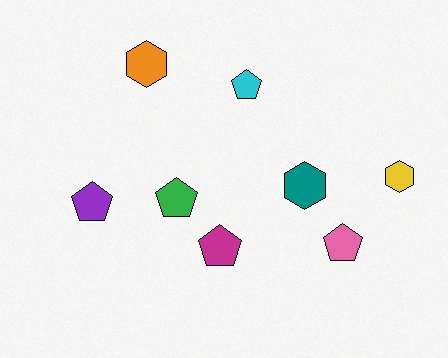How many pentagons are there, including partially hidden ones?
There are 5 pentagons.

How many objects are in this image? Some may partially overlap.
There are 8 objects.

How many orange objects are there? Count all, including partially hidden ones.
There is 1 orange object.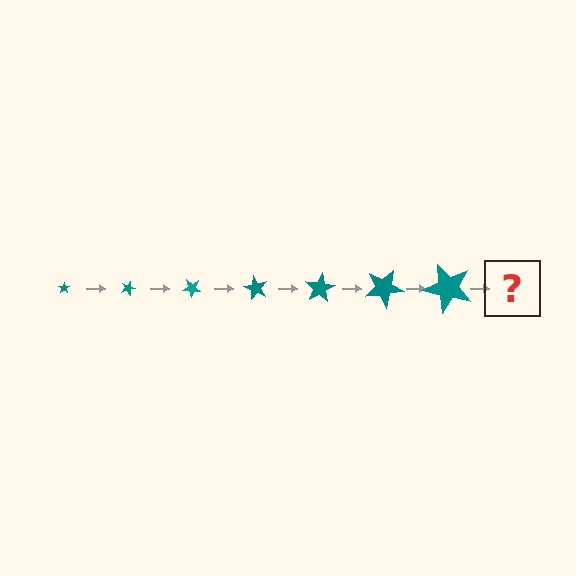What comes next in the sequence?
The next element should be a star, larger than the previous one and rotated 140 degrees from the start.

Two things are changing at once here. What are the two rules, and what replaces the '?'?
The two rules are that the star grows larger each step and it rotates 20 degrees each step. The '?' should be a star, larger than the previous one and rotated 140 degrees from the start.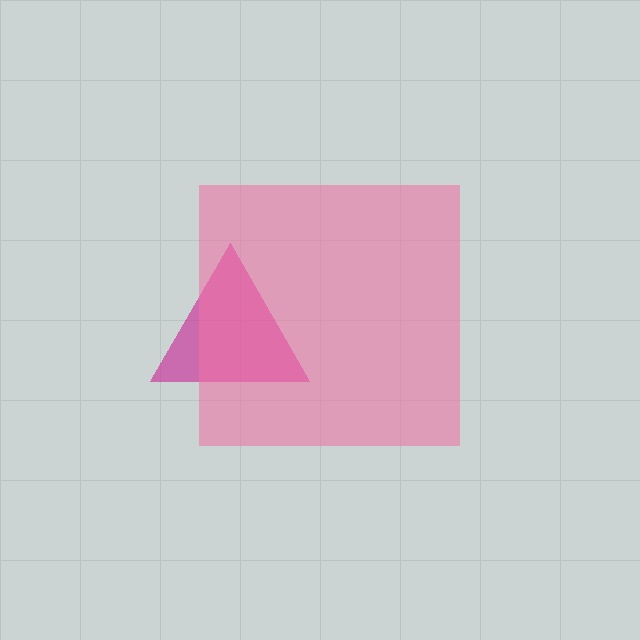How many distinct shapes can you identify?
There are 2 distinct shapes: a magenta triangle, a pink square.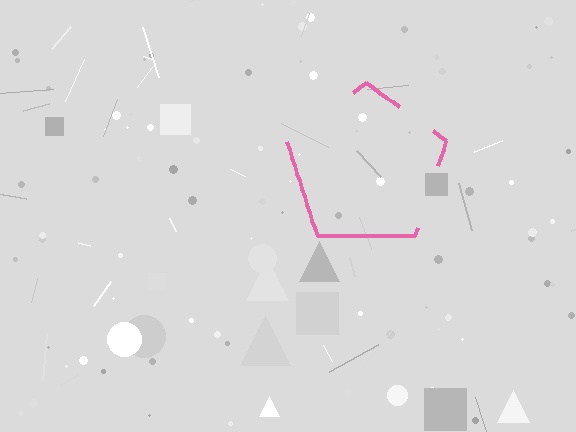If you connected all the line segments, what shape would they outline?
They would outline a pentagon.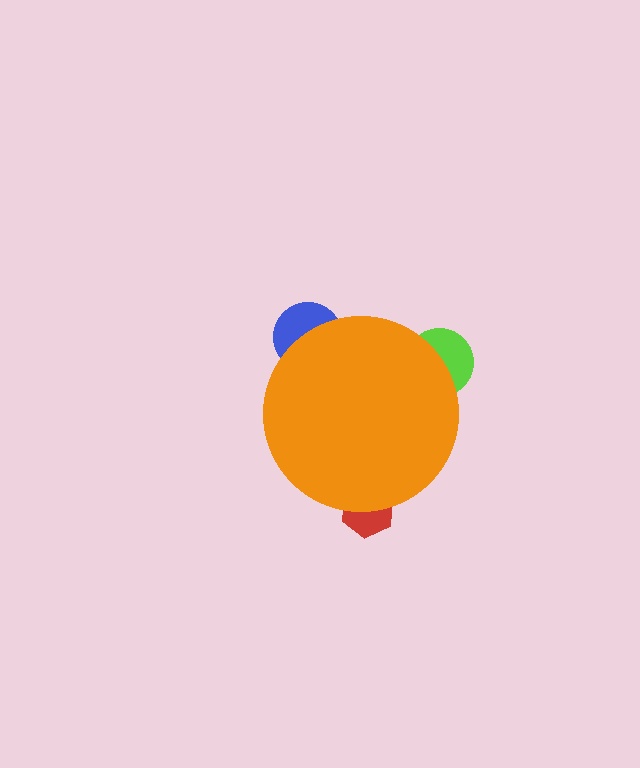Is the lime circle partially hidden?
Yes, the lime circle is partially hidden behind the orange circle.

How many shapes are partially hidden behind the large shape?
3 shapes are partially hidden.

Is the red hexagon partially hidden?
Yes, the red hexagon is partially hidden behind the orange circle.